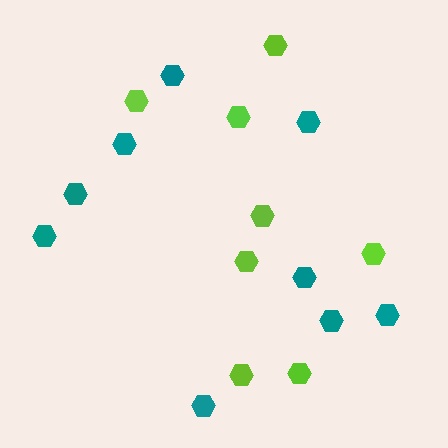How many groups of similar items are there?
There are 2 groups: one group of lime hexagons (8) and one group of teal hexagons (9).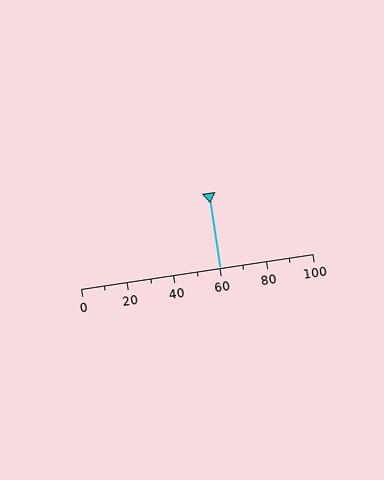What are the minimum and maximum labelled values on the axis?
The axis runs from 0 to 100.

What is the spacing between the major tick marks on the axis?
The major ticks are spaced 20 apart.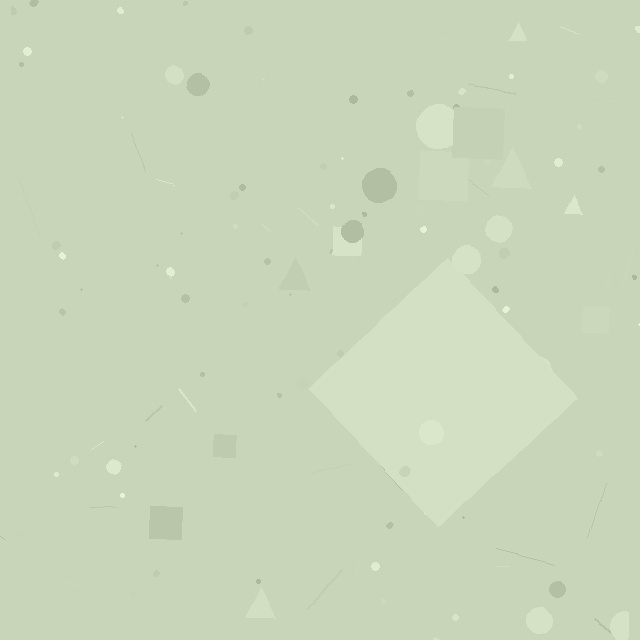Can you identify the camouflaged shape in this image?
The camouflaged shape is a diamond.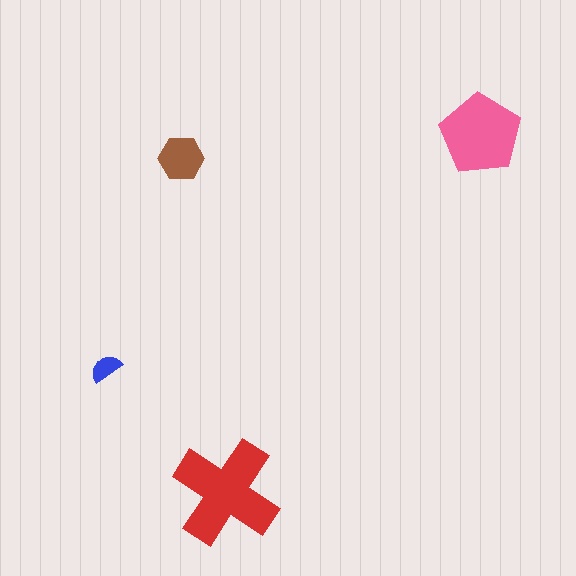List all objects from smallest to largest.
The blue semicircle, the brown hexagon, the pink pentagon, the red cross.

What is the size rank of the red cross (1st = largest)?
1st.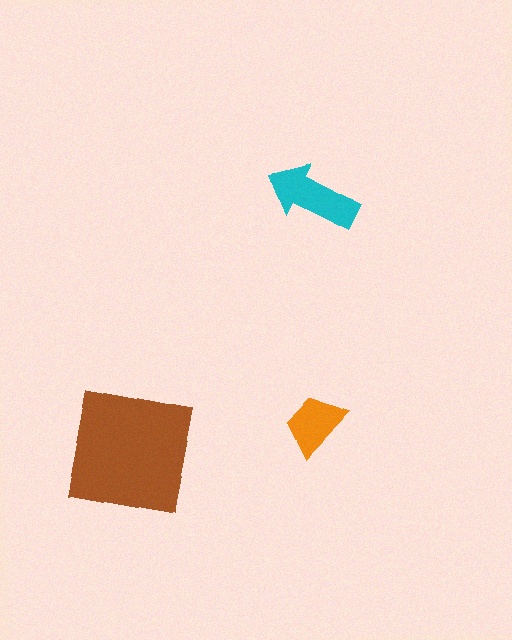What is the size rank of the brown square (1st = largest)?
1st.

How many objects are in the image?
There are 3 objects in the image.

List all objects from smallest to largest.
The orange trapezoid, the cyan arrow, the brown square.